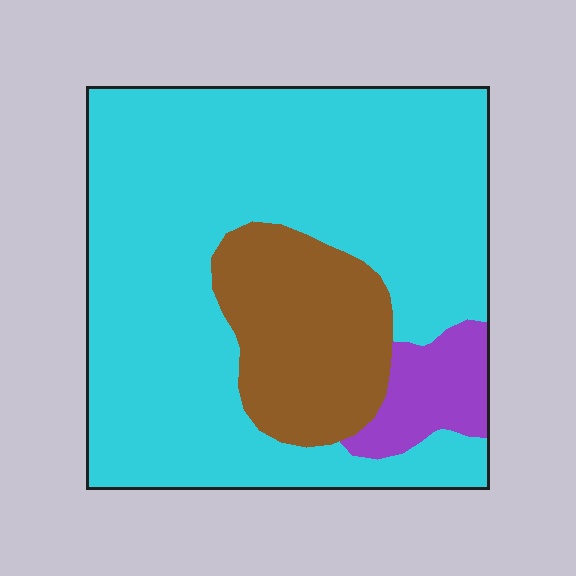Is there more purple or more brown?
Brown.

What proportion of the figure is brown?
Brown takes up about one fifth (1/5) of the figure.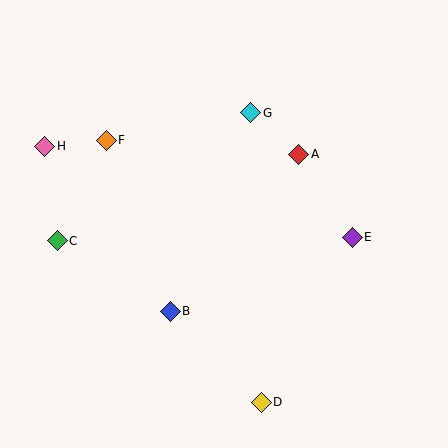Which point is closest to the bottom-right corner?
Point D is closest to the bottom-right corner.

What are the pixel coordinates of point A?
Point A is at (299, 154).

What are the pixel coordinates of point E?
Point E is at (352, 237).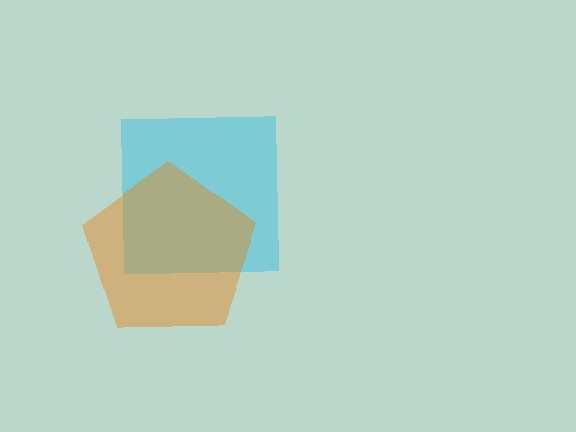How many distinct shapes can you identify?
There are 2 distinct shapes: a cyan square, an orange pentagon.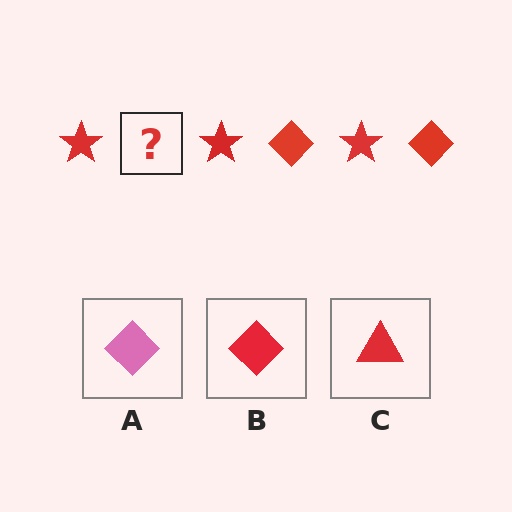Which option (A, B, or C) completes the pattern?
B.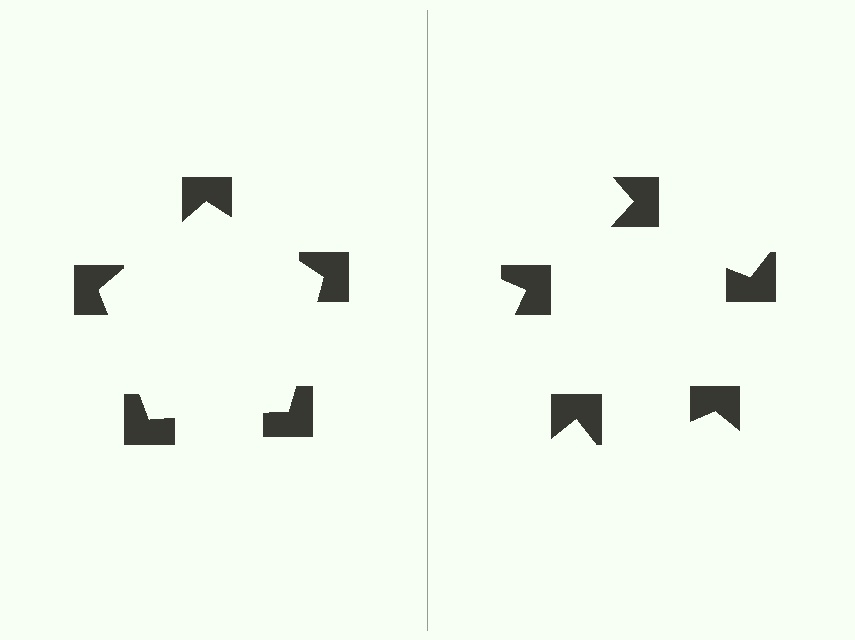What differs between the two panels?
The notched squares are positioned identically on both sides; only the wedge orientations differ. On the left they align to a pentagon; on the right they are misaligned.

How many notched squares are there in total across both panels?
10 — 5 on each side.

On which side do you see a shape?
An illusory pentagon appears on the left side. On the right side the wedge cuts are rotated, so no coherent shape forms.